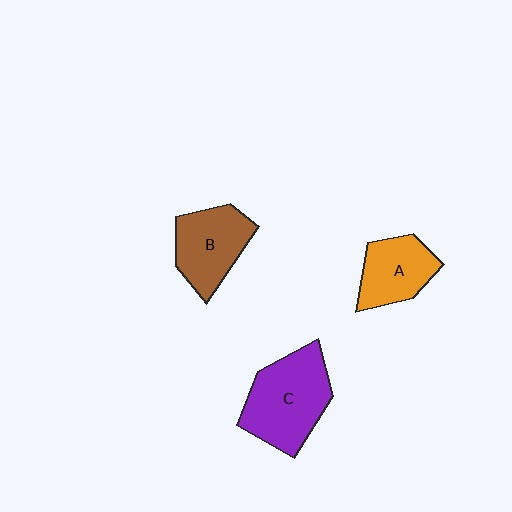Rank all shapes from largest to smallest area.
From largest to smallest: C (purple), B (brown), A (orange).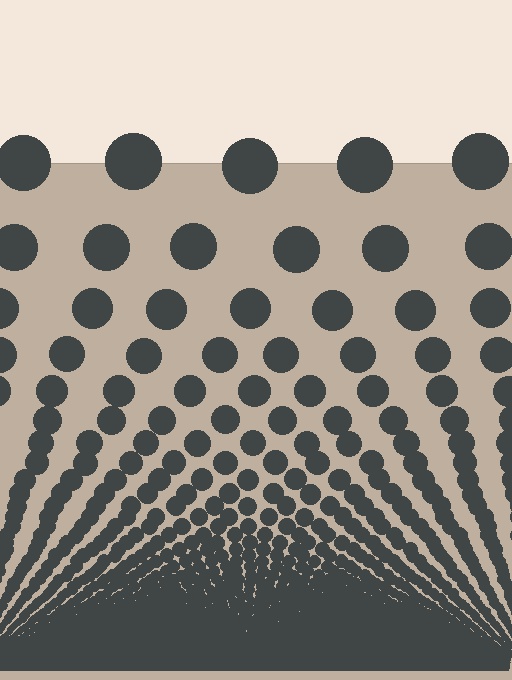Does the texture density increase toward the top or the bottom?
Density increases toward the bottom.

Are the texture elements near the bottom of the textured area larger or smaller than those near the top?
Smaller. The gradient is inverted — elements near the bottom are smaller and denser.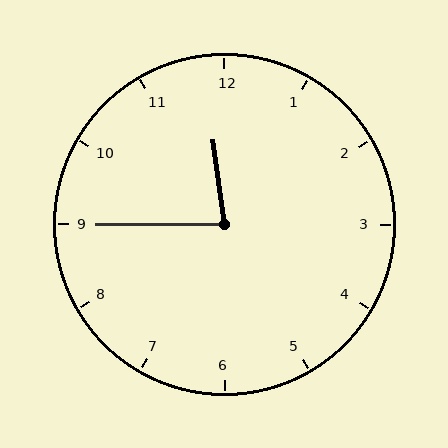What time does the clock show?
11:45.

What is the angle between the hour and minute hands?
Approximately 82 degrees.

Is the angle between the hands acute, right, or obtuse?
It is acute.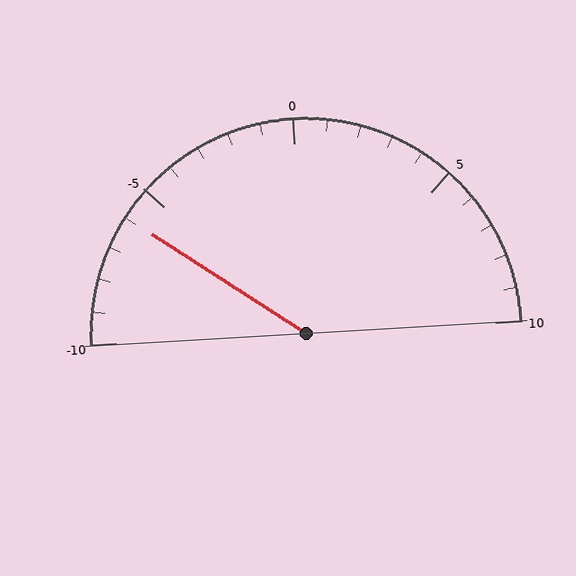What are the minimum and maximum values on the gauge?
The gauge ranges from -10 to 10.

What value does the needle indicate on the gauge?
The needle indicates approximately -6.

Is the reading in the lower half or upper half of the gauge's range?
The reading is in the lower half of the range (-10 to 10).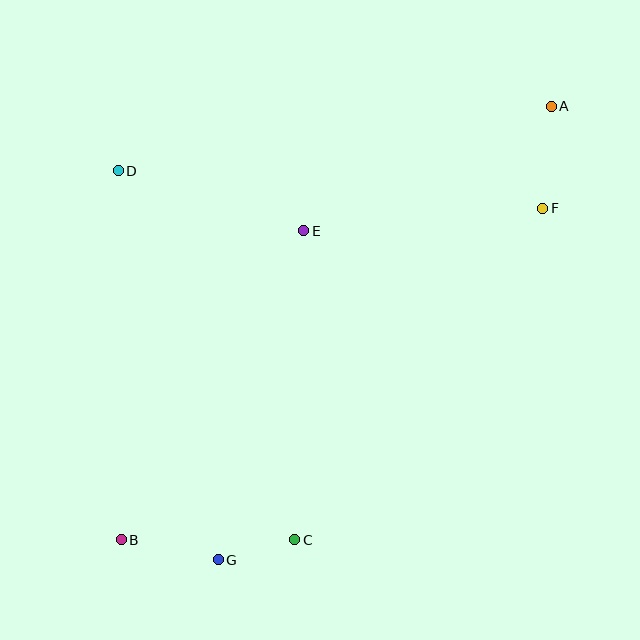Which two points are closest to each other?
Points C and G are closest to each other.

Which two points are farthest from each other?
Points A and B are farthest from each other.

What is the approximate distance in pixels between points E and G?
The distance between E and G is approximately 340 pixels.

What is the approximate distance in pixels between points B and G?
The distance between B and G is approximately 99 pixels.